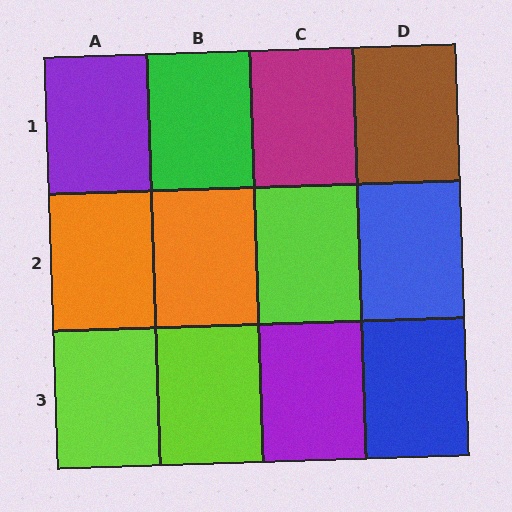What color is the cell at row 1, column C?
Magenta.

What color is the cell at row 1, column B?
Green.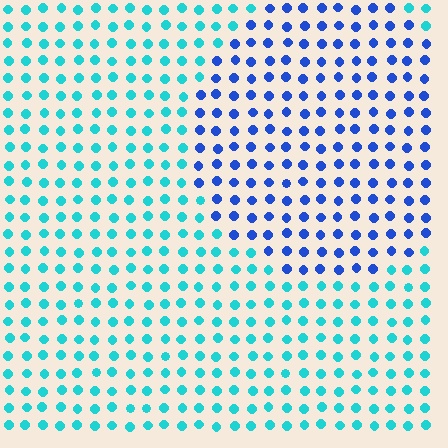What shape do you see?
I see a circle.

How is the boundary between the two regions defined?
The boundary is defined purely by a slight shift in hue (about 45 degrees). Spacing, size, and orientation are identical on both sides.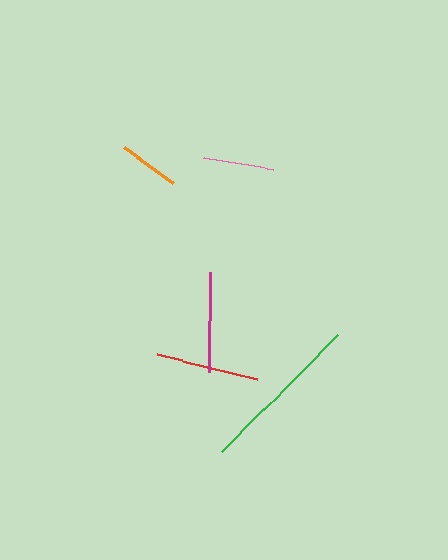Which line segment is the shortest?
The orange line is the shortest at approximately 61 pixels.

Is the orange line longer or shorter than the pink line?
The pink line is longer than the orange line.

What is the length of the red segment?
The red segment is approximately 104 pixels long.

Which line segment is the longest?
The green line is the longest at approximately 165 pixels.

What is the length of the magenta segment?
The magenta segment is approximately 101 pixels long.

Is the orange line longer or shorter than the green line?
The green line is longer than the orange line.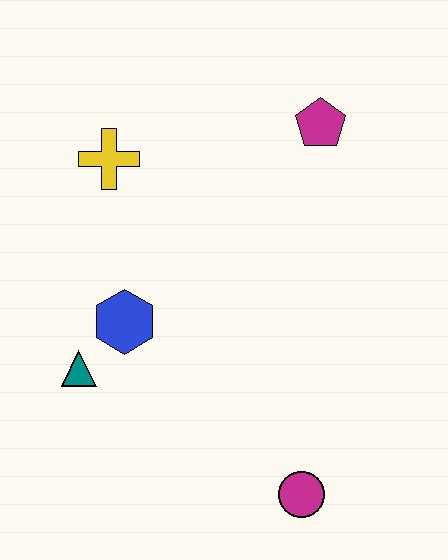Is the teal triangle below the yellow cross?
Yes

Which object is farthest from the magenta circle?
The yellow cross is farthest from the magenta circle.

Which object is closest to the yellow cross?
The blue hexagon is closest to the yellow cross.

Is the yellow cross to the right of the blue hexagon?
No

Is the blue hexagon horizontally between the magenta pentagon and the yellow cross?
Yes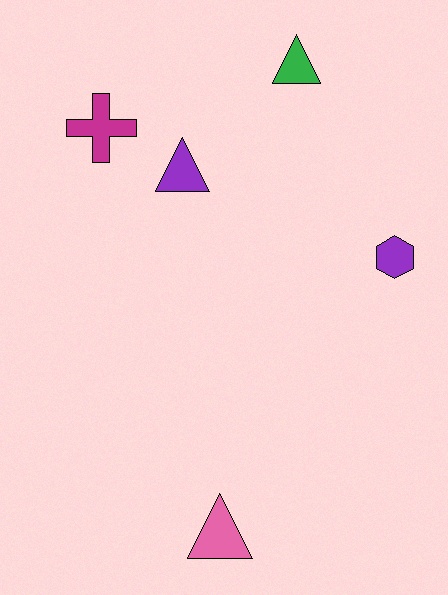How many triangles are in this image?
There are 3 triangles.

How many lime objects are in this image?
There are no lime objects.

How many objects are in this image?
There are 5 objects.